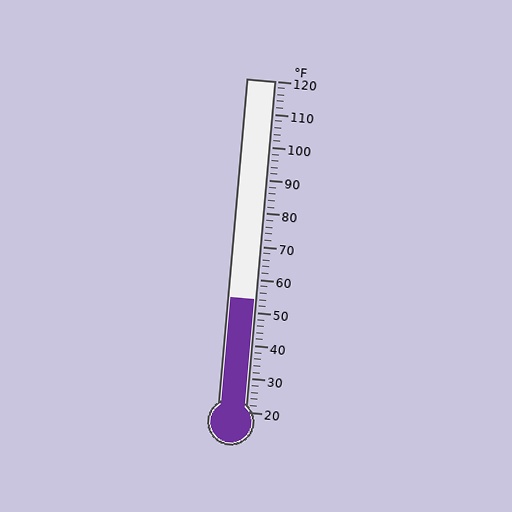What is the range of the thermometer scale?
The thermometer scale ranges from 20°F to 120°F.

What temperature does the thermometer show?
The thermometer shows approximately 54°F.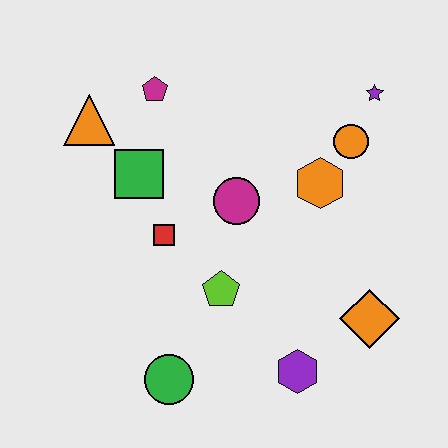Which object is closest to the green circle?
The lime pentagon is closest to the green circle.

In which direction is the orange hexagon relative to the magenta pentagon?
The orange hexagon is to the right of the magenta pentagon.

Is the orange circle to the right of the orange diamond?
No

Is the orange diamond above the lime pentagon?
No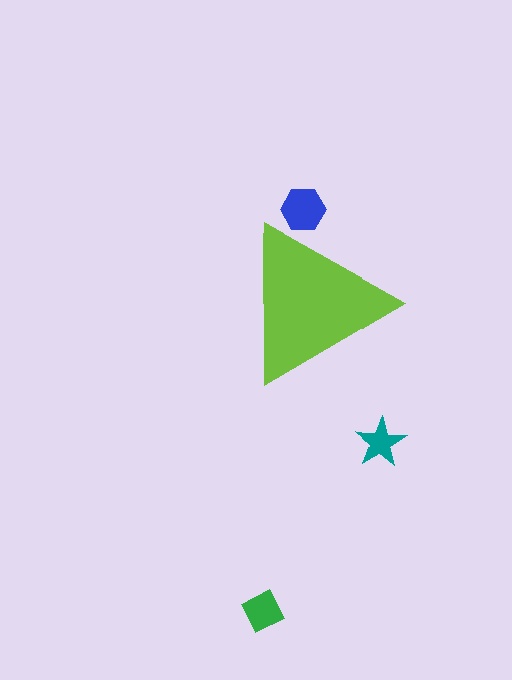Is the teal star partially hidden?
No, the teal star is fully visible.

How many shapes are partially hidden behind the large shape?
1 shape is partially hidden.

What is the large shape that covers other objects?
A lime triangle.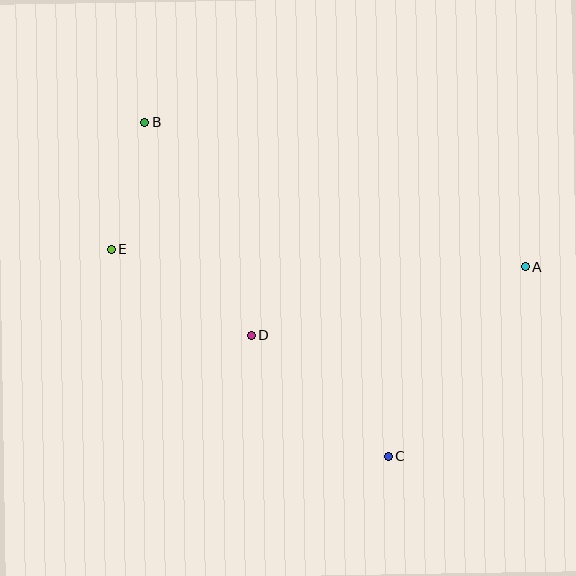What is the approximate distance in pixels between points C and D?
The distance between C and D is approximately 183 pixels.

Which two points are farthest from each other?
Points A and E are farthest from each other.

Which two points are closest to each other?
Points B and E are closest to each other.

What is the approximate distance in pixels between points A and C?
The distance between A and C is approximately 234 pixels.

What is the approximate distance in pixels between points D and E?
The distance between D and E is approximately 164 pixels.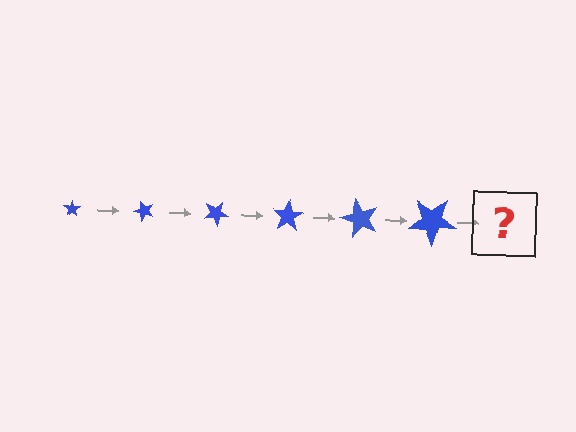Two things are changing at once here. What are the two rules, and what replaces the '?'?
The two rules are that the star grows larger each step and it rotates 50 degrees each step. The '?' should be a star, larger than the previous one and rotated 300 degrees from the start.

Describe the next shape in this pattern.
It should be a star, larger than the previous one and rotated 300 degrees from the start.